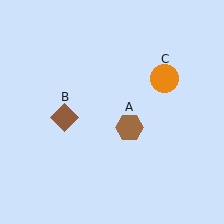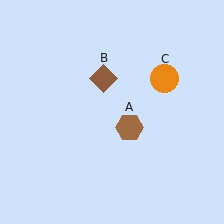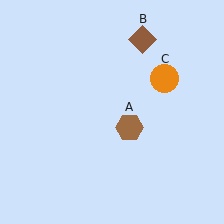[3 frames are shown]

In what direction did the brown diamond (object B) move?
The brown diamond (object B) moved up and to the right.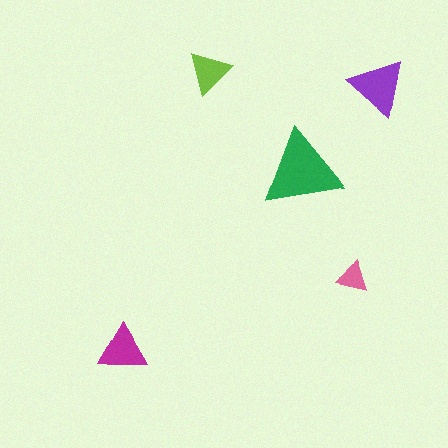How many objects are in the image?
There are 5 objects in the image.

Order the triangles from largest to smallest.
the green one, the purple one, the magenta one, the lime one, the pink one.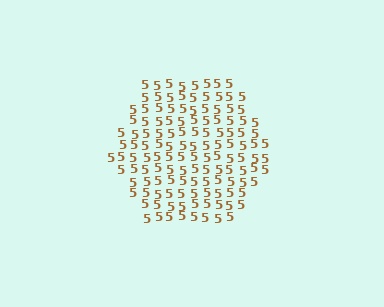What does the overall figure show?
The overall figure shows a hexagon.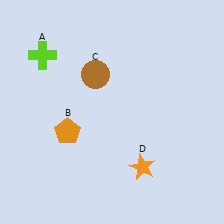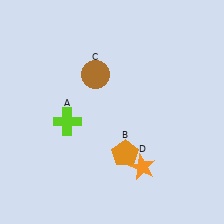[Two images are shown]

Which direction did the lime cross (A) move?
The lime cross (A) moved down.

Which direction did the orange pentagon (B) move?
The orange pentagon (B) moved right.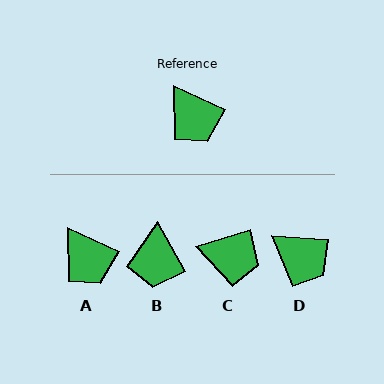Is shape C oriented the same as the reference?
No, it is off by about 42 degrees.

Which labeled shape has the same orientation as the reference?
A.